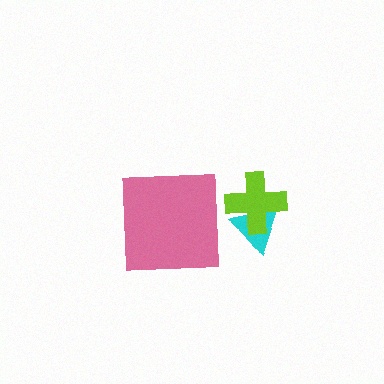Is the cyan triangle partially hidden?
Yes, it is partially covered by another shape.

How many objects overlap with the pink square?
0 objects overlap with the pink square.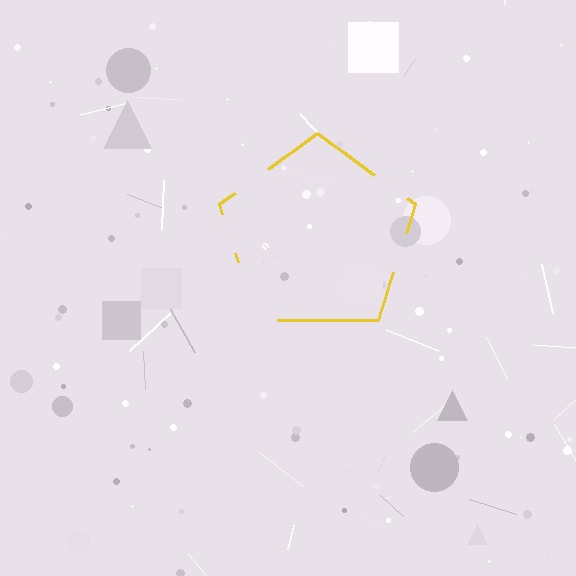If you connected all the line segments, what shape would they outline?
They would outline a pentagon.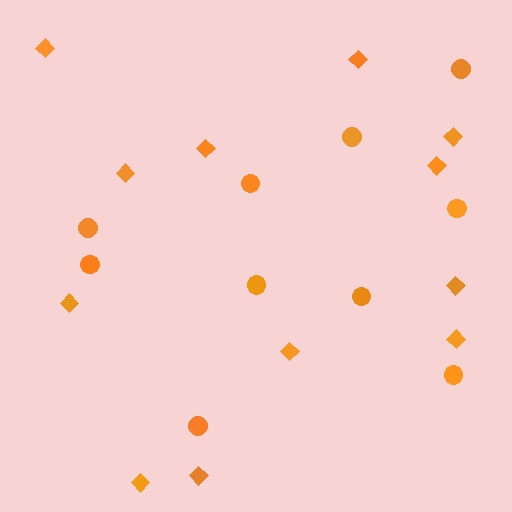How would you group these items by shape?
There are 2 groups: one group of circles (10) and one group of diamonds (12).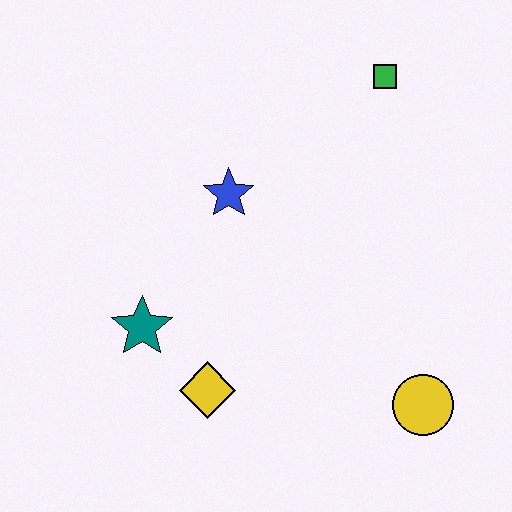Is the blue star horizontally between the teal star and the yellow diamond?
No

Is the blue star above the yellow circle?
Yes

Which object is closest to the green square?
The blue star is closest to the green square.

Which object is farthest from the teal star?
The green square is farthest from the teal star.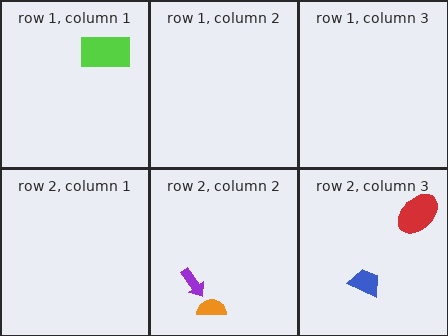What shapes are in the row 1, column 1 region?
The lime rectangle.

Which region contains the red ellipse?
The row 2, column 3 region.